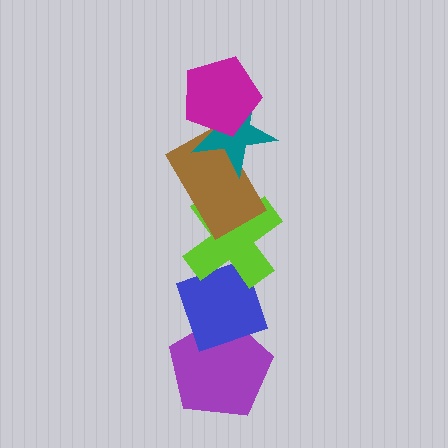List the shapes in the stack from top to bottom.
From top to bottom: the magenta pentagon, the teal star, the brown rectangle, the lime cross, the blue diamond, the purple pentagon.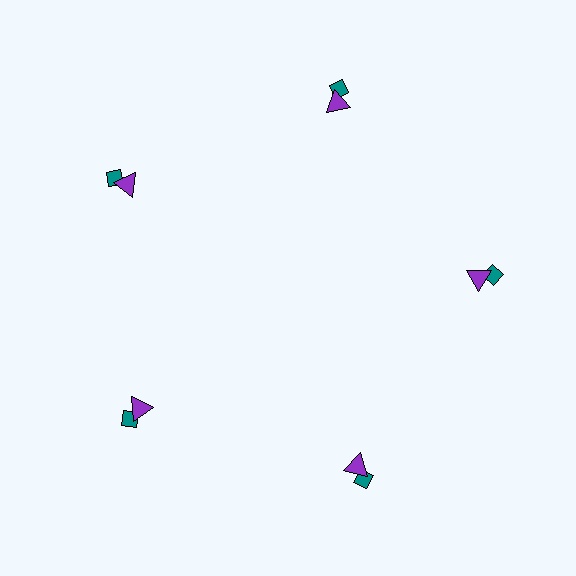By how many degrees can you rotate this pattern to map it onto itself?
The pattern maps onto itself every 72 degrees of rotation.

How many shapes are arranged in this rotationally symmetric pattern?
There are 10 shapes, arranged in 5 groups of 2.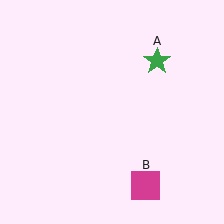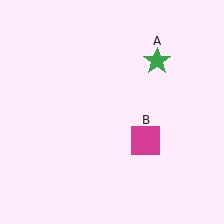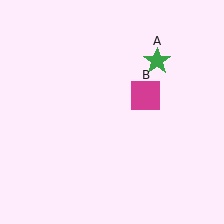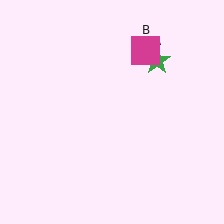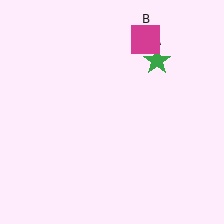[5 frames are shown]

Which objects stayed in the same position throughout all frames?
Green star (object A) remained stationary.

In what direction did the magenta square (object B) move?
The magenta square (object B) moved up.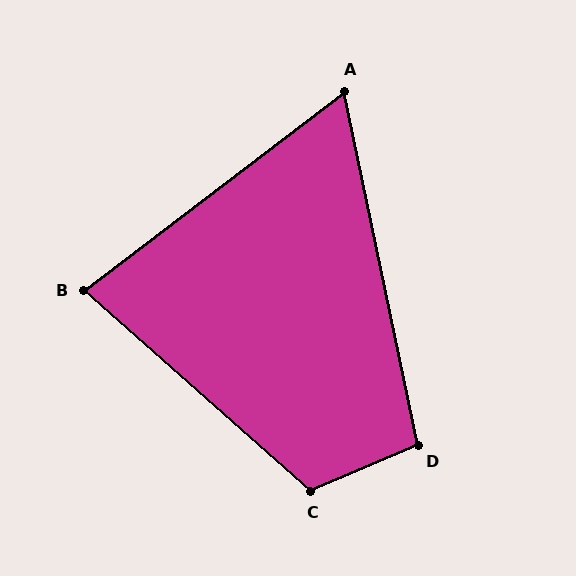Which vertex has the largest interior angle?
C, at approximately 116 degrees.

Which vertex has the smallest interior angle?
A, at approximately 64 degrees.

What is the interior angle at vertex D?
Approximately 101 degrees (obtuse).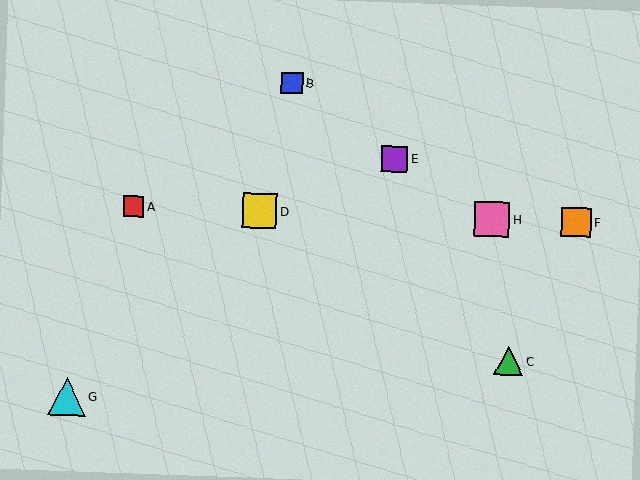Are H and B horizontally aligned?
No, H is at y≈219 and B is at y≈83.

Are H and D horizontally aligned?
Yes, both are at y≈219.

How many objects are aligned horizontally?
4 objects (A, D, F, H) are aligned horizontally.